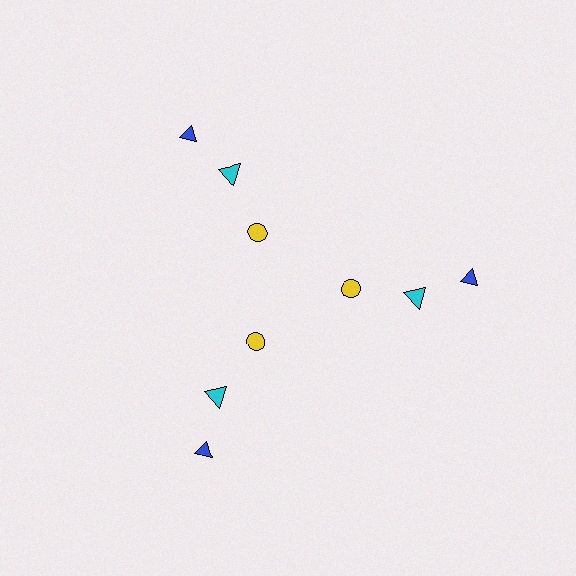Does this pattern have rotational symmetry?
Yes, this pattern has 3-fold rotational symmetry. It looks the same after rotating 120 degrees around the center.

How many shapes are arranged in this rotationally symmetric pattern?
There are 9 shapes, arranged in 3 groups of 3.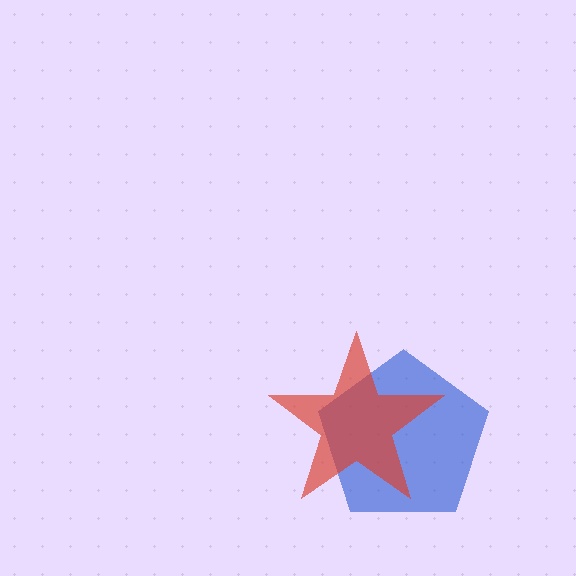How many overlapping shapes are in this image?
There are 2 overlapping shapes in the image.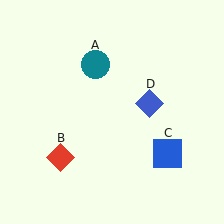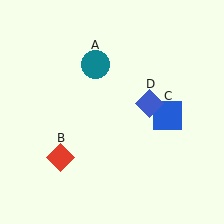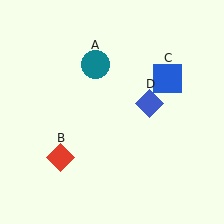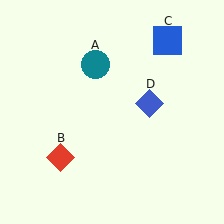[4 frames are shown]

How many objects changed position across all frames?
1 object changed position: blue square (object C).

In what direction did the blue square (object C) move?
The blue square (object C) moved up.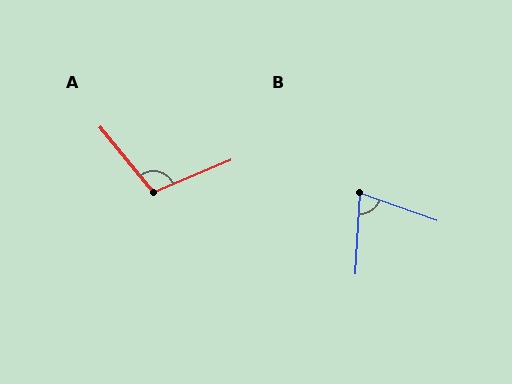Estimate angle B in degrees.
Approximately 73 degrees.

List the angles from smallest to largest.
B (73°), A (106°).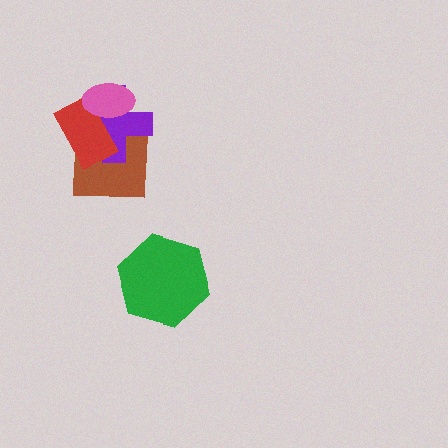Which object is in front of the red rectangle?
The pink ellipse is in front of the red rectangle.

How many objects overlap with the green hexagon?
0 objects overlap with the green hexagon.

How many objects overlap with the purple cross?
3 objects overlap with the purple cross.